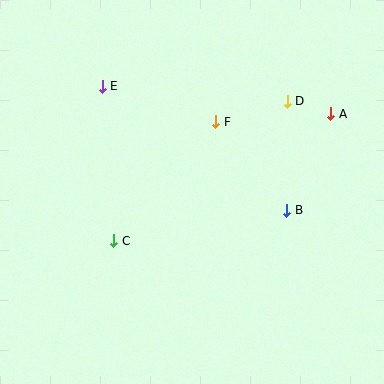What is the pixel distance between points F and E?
The distance between F and E is 119 pixels.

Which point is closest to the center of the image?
Point F at (216, 122) is closest to the center.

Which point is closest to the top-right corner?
Point A is closest to the top-right corner.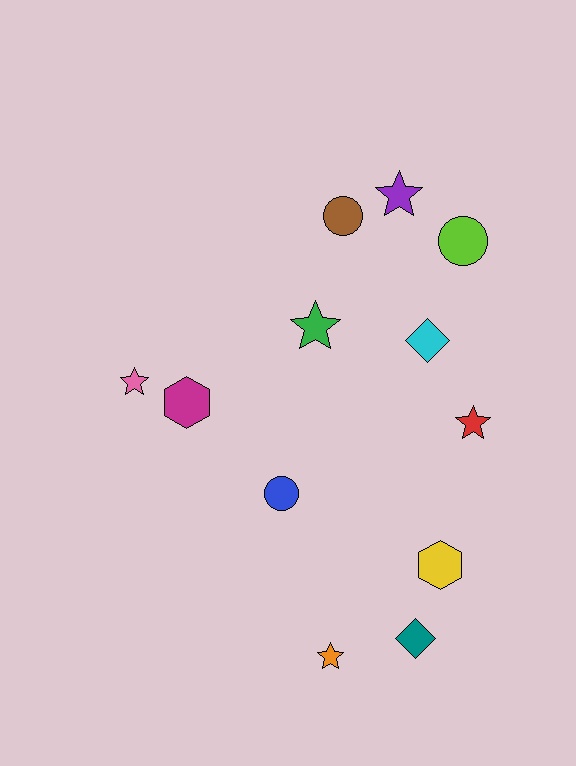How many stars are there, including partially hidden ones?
There are 5 stars.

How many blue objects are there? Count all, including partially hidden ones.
There is 1 blue object.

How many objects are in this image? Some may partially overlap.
There are 12 objects.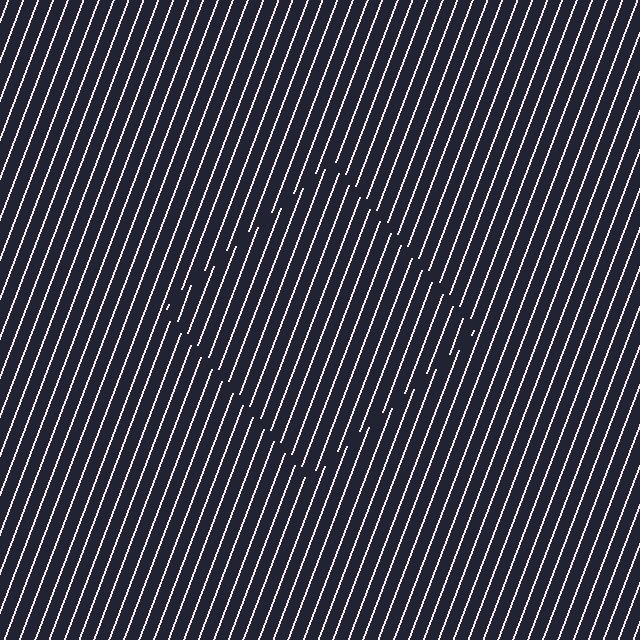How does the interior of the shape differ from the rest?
The interior of the shape contains the same grating, shifted by half a period — the contour is defined by the phase discontinuity where line-ends from the inner and outer gratings abut.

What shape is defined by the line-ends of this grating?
An illusory square. The interior of the shape contains the same grating, shifted by half a period — the contour is defined by the phase discontinuity where line-ends from the inner and outer gratings abut.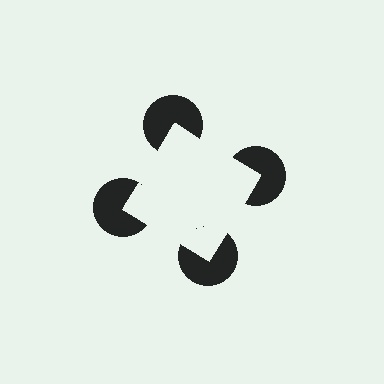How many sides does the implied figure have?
4 sides.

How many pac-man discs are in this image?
There are 4 — one at each vertex of the illusory square.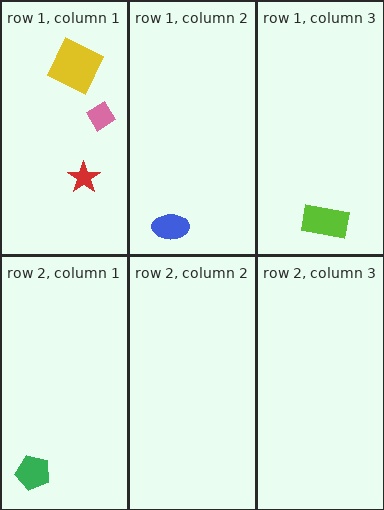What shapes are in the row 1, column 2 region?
The blue ellipse.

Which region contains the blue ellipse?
The row 1, column 2 region.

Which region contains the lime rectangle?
The row 1, column 3 region.